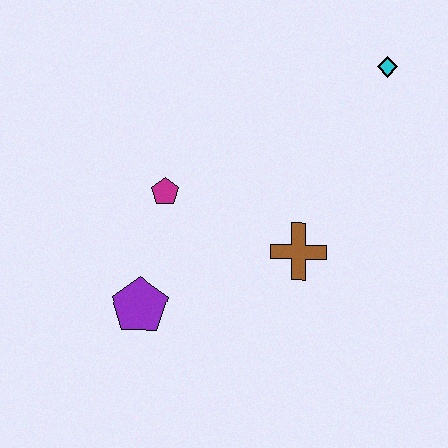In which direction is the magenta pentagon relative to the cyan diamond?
The magenta pentagon is to the left of the cyan diamond.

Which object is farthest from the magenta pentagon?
The cyan diamond is farthest from the magenta pentagon.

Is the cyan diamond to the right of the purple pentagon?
Yes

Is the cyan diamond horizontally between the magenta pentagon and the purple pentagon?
No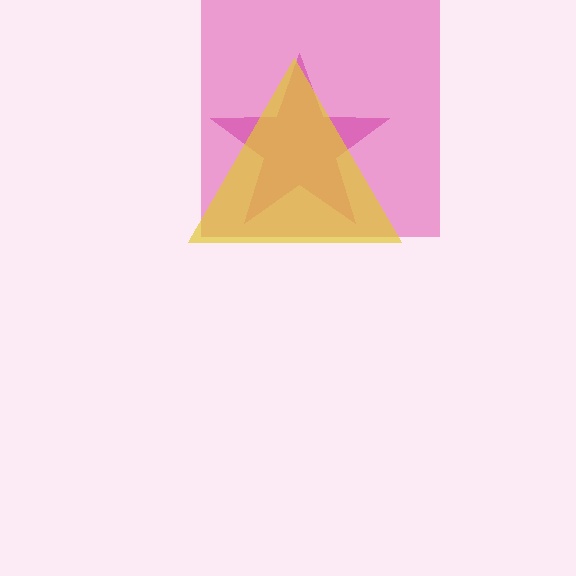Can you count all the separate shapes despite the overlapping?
Yes, there are 3 separate shapes.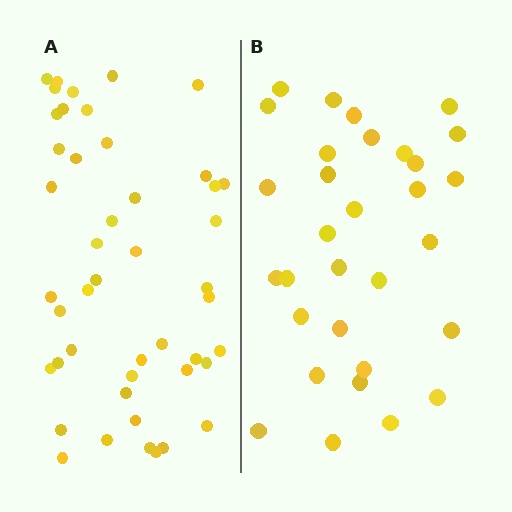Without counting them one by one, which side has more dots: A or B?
Region A (the left region) has more dots.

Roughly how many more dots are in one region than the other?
Region A has approximately 15 more dots than region B.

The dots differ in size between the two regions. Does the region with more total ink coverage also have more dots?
No. Region B has more total ink coverage because its dots are larger, but region A actually contains more individual dots. Total area can be misleading — the number of items is what matters here.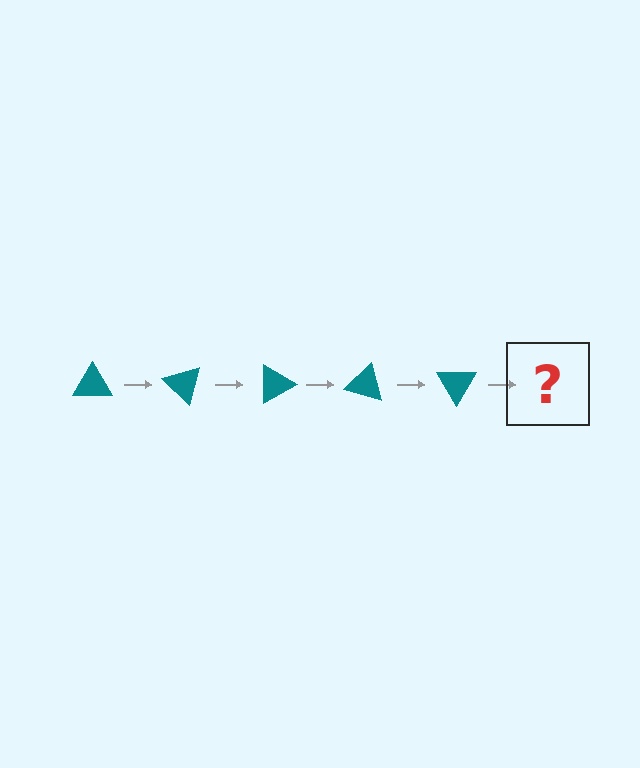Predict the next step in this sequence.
The next step is a teal triangle rotated 225 degrees.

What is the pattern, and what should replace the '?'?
The pattern is that the triangle rotates 45 degrees each step. The '?' should be a teal triangle rotated 225 degrees.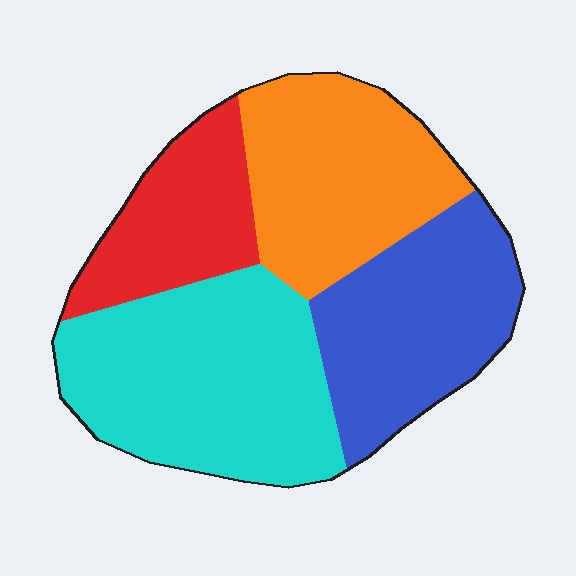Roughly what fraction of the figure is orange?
Orange covers about 25% of the figure.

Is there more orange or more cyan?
Cyan.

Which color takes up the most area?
Cyan, at roughly 35%.